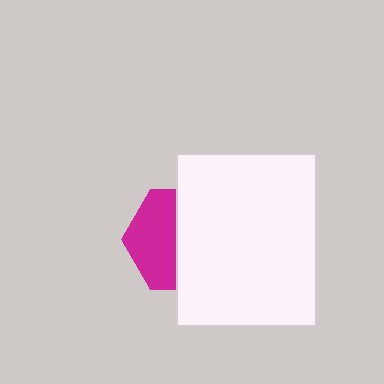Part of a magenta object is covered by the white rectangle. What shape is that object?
It is a hexagon.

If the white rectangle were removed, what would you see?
You would see the complete magenta hexagon.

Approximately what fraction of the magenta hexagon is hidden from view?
Roughly 55% of the magenta hexagon is hidden behind the white rectangle.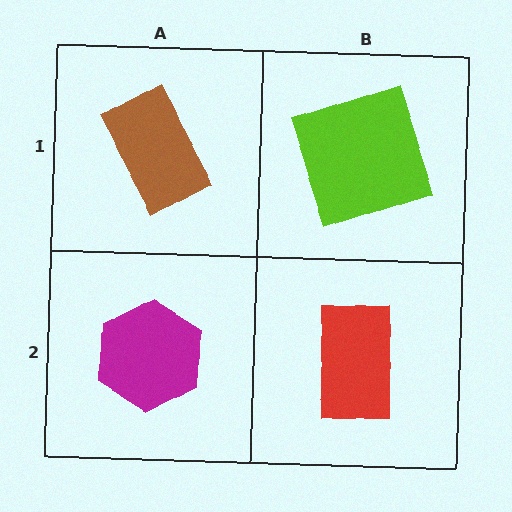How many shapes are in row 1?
2 shapes.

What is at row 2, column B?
A red rectangle.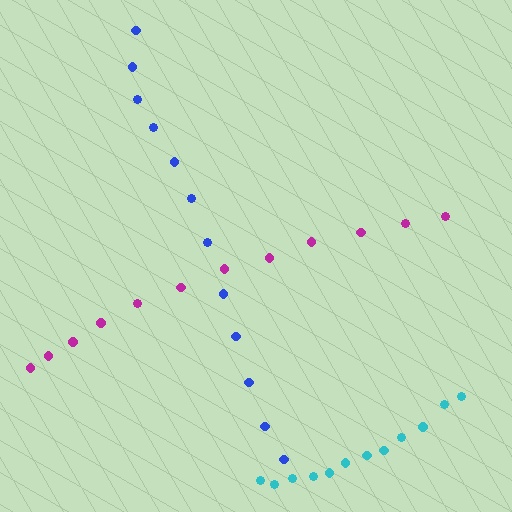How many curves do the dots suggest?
There are 3 distinct paths.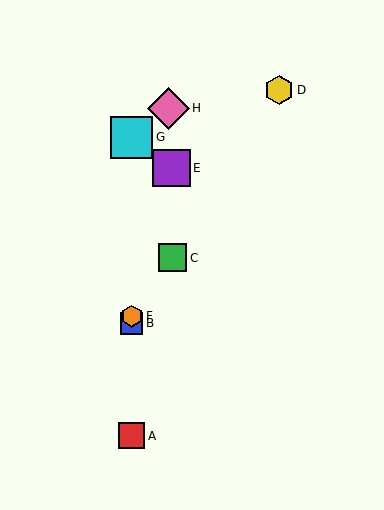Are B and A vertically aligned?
Yes, both are at x≈132.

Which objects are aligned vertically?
Objects A, B, F, G are aligned vertically.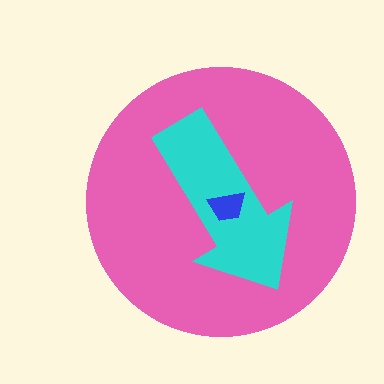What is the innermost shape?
The blue trapezoid.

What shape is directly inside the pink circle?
The cyan arrow.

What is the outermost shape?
The pink circle.